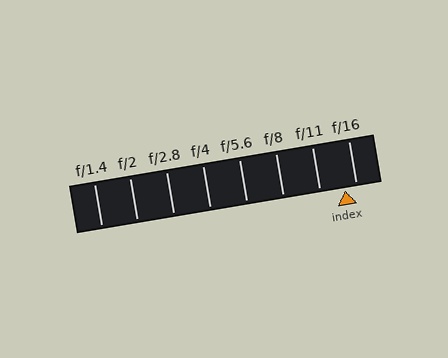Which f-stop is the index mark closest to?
The index mark is closest to f/16.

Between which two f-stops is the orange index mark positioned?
The index mark is between f/11 and f/16.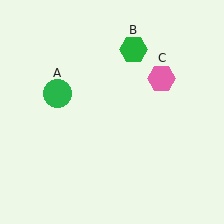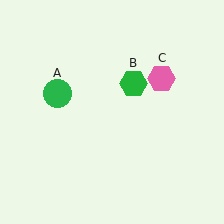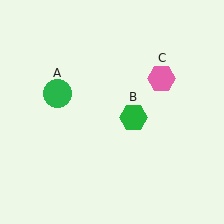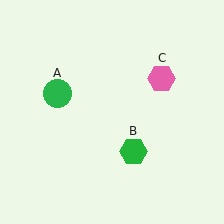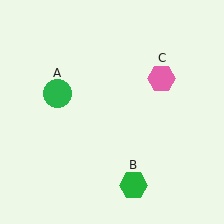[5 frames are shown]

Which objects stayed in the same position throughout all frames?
Green circle (object A) and pink hexagon (object C) remained stationary.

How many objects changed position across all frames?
1 object changed position: green hexagon (object B).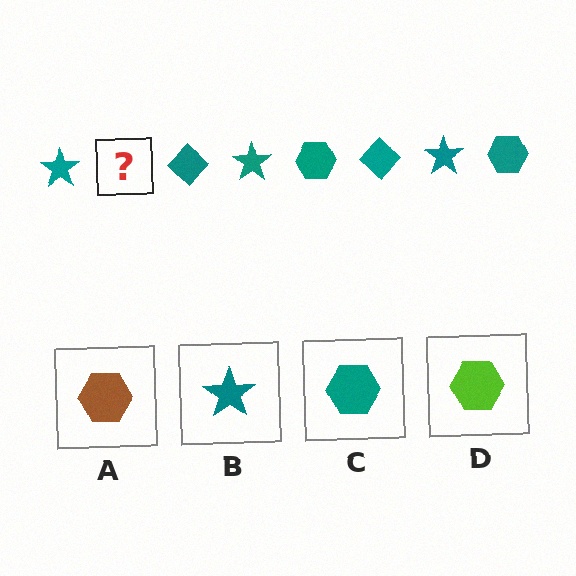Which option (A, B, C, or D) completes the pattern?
C.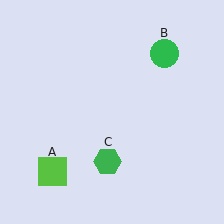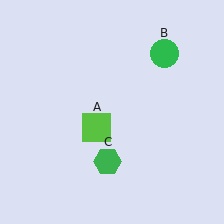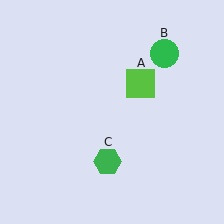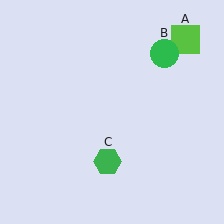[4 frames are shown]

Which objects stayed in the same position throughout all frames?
Green circle (object B) and green hexagon (object C) remained stationary.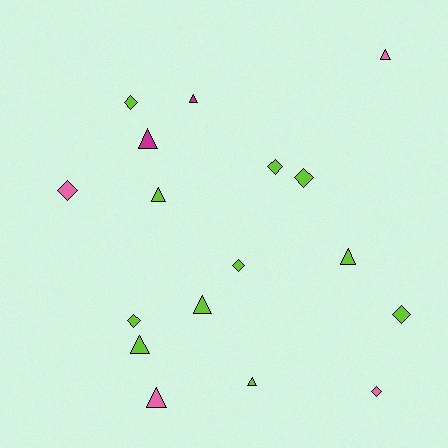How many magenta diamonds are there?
There are no magenta diamonds.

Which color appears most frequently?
Lime, with 11 objects.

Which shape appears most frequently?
Triangle, with 9 objects.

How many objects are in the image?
There are 17 objects.